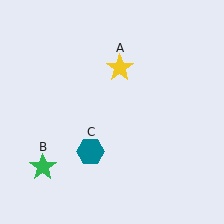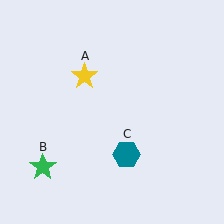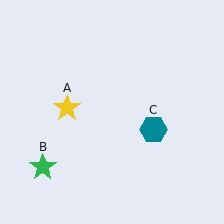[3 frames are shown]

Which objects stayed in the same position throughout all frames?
Green star (object B) remained stationary.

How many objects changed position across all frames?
2 objects changed position: yellow star (object A), teal hexagon (object C).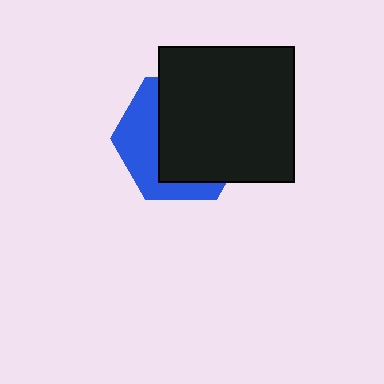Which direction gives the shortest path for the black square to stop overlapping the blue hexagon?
Moving toward the upper-right gives the shortest separation.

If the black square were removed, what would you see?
You would see the complete blue hexagon.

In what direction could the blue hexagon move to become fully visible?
The blue hexagon could move toward the lower-left. That would shift it out from behind the black square entirely.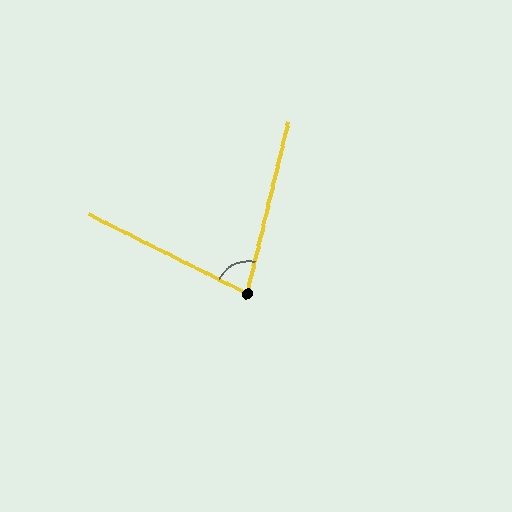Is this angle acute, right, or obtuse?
It is acute.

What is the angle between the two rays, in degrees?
Approximately 77 degrees.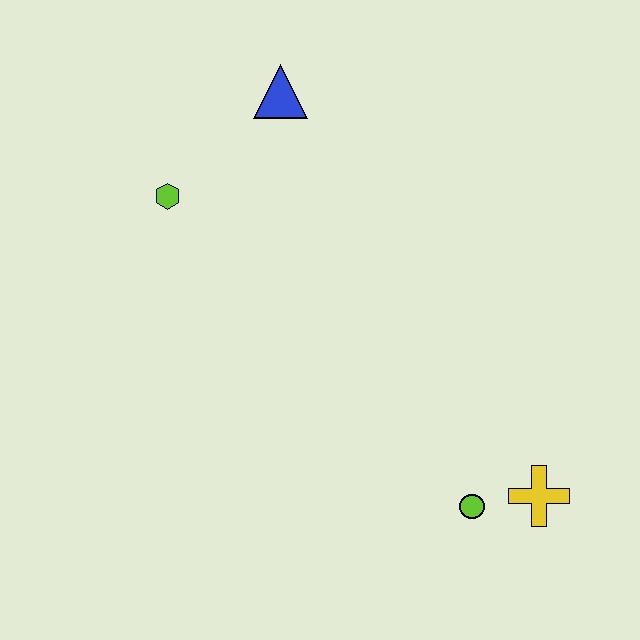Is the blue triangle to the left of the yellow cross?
Yes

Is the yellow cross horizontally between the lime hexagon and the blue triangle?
No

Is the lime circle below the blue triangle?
Yes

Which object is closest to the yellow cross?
The lime circle is closest to the yellow cross.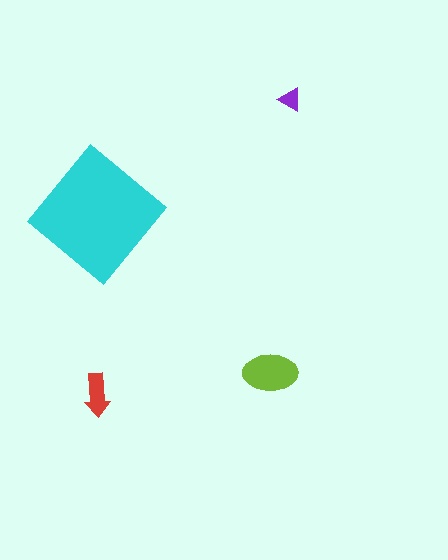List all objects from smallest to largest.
The purple triangle, the red arrow, the lime ellipse, the cyan diamond.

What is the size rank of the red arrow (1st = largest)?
3rd.